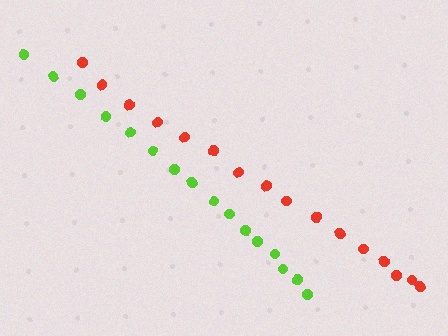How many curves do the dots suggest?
There are 2 distinct paths.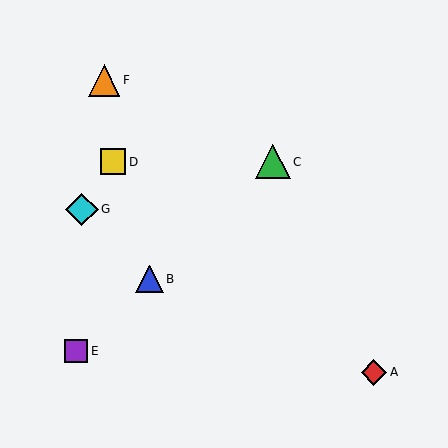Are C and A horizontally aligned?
No, C is at y≈162 and A is at y≈372.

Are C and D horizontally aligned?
Yes, both are at y≈162.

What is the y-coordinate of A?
Object A is at y≈372.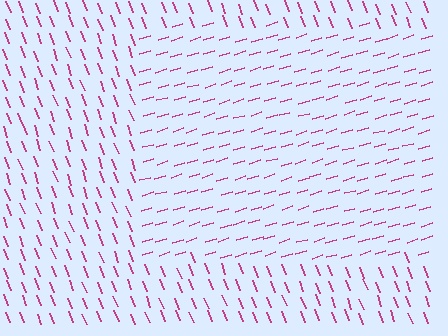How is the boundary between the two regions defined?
The boundary is defined purely by a change in line orientation (approximately 86 degrees difference). All lines are the same color and thickness.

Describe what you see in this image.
The image is filled with small magenta line segments. A rectangle region in the image has lines oriented differently from the surrounding lines, creating a visible texture boundary.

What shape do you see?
I see a rectangle.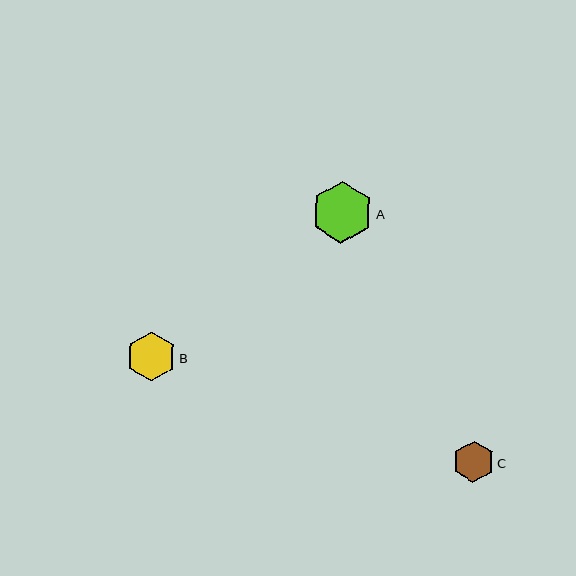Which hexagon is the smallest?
Hexagon C is the smallest with a size of approximately 41 pixels.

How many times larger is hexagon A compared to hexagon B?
Hexagon A is approximately 1.3 times the size of hexagon B.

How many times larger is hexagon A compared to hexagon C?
Hexagon A is approximately 1.5 times the size of hexagon C.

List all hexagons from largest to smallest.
From largest to smallest: A, B, C.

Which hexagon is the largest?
Hexagon A is the largest with a size of approximately 62 pixels.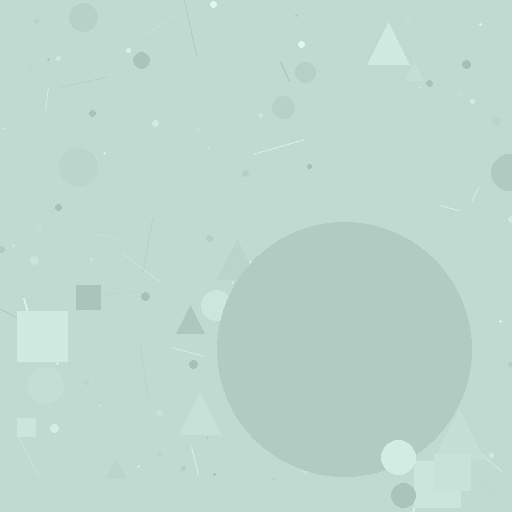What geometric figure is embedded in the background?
A circle is embedded in the background.